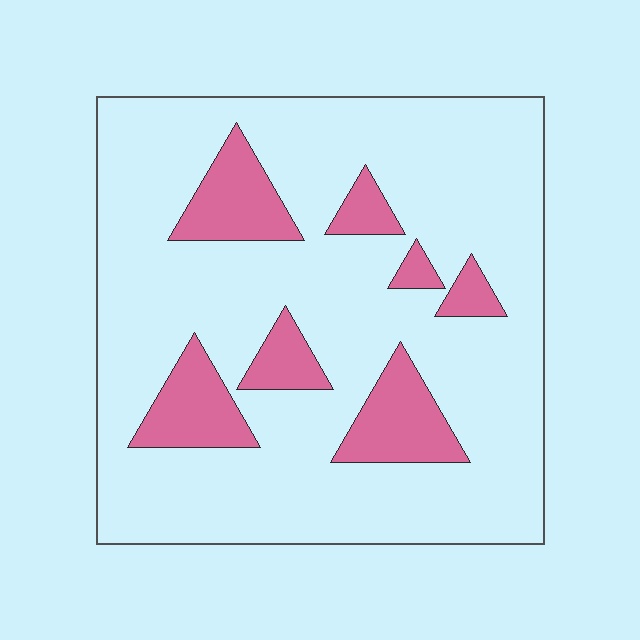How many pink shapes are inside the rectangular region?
7.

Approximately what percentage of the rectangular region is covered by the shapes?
Approximately 20%.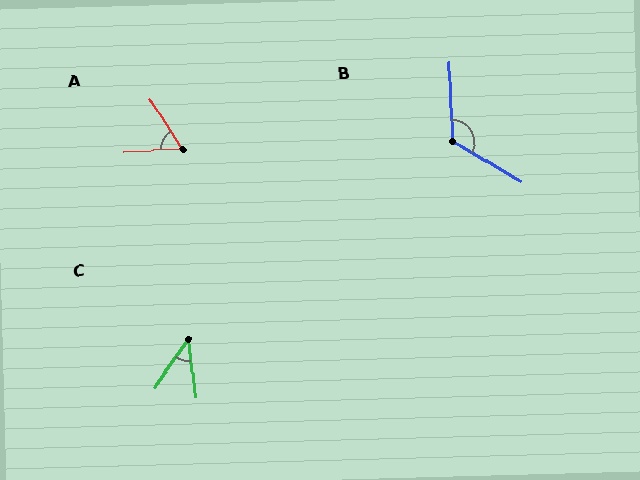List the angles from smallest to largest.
C (42°), A (60°), B (123°).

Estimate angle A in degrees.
Approximately 60 degrees.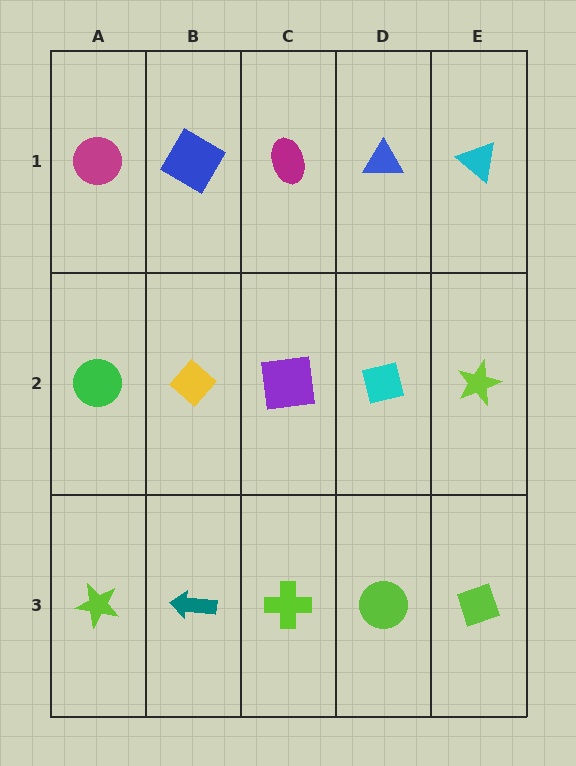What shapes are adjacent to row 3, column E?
A lime star (row 2, column E), a lime circle (row 3, column D).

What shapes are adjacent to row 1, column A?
A green circle (row 2, column A), a blue diamond (row 1, column B).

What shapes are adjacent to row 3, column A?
A green circle (row 2, column A), a teal arrow (row 3, column B).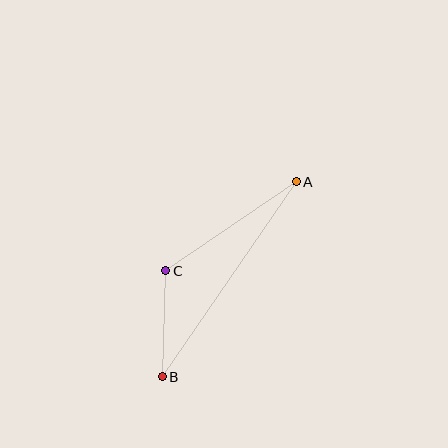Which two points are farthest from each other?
Points A and B are farthest from each other.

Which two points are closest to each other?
Points B and C are closest to each other.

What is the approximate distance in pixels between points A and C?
The distance between A and C is approximately 158 pixels.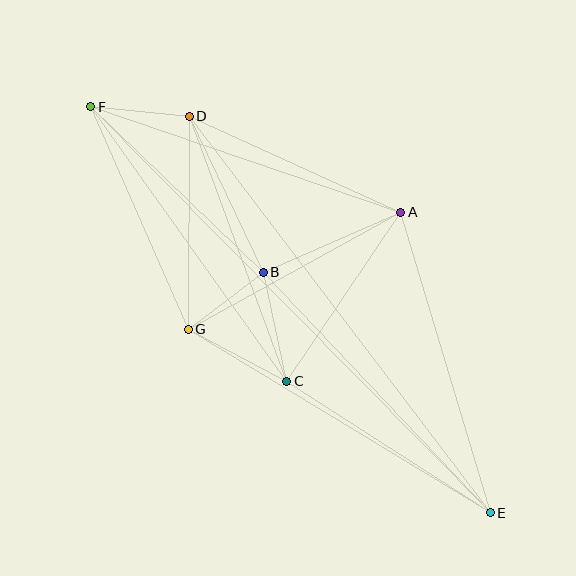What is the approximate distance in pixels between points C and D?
The distance between C and D is approximately 283 pixels.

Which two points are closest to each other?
Points B and G are closest to each other.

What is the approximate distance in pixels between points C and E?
The distance between C and E is approximately 242 pixels.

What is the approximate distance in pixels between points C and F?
The distance between C and F is approximately 337 pixels.